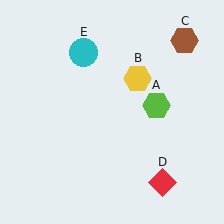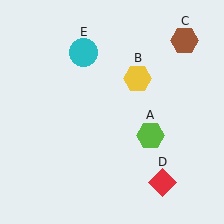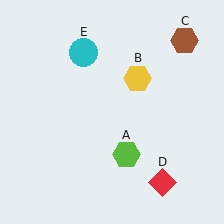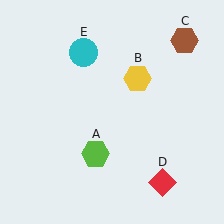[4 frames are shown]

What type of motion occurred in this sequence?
The lime hexagon (object A) rotated clockwise around the center of the scene.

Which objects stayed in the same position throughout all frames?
Yellow hexagon (object B) and brown hexagon (object C) and red diamond (object D) and cyan circle (object E) remained stationary.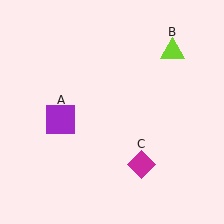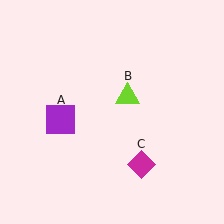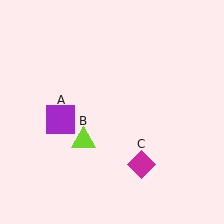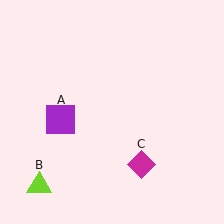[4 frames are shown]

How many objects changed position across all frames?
1 object changed position: lime triangle (object B).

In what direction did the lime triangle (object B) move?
The lime triangle (object B) moved down and to the left.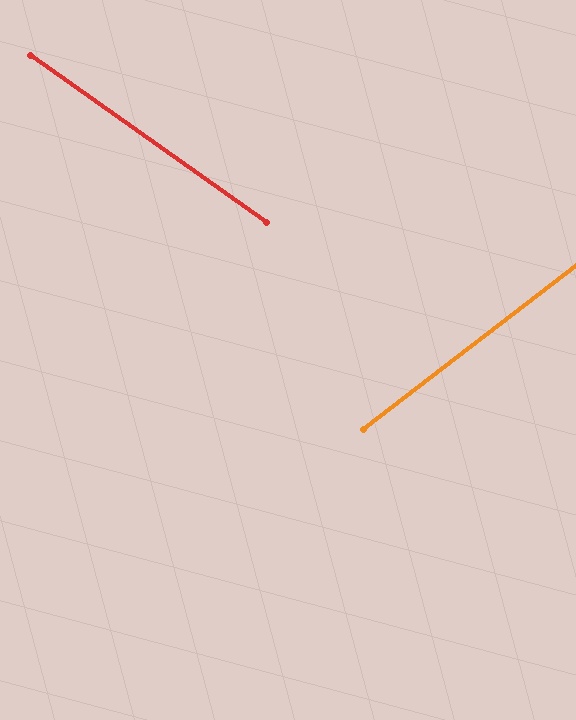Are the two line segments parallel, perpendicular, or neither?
Neither parallel nor perpendicular — they differ by about 73°.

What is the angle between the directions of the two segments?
Approximately 73 degrees.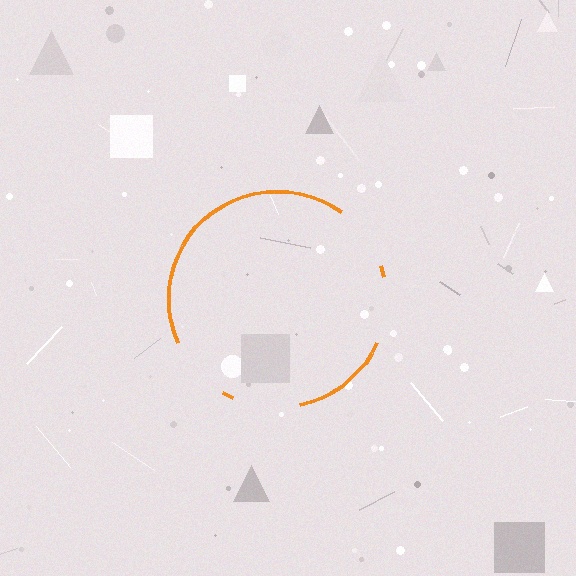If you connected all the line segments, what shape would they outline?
They would outline a circle.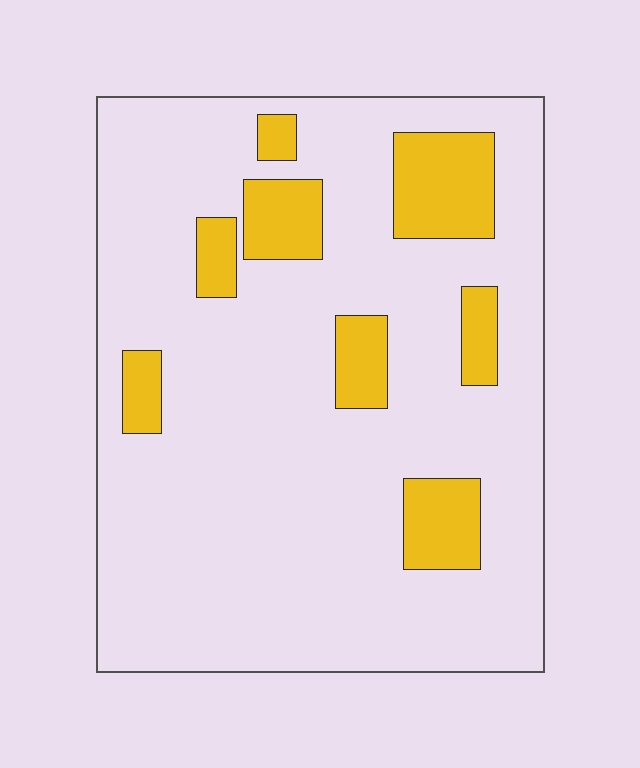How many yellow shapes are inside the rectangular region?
8.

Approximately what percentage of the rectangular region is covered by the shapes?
Approximately 15%.